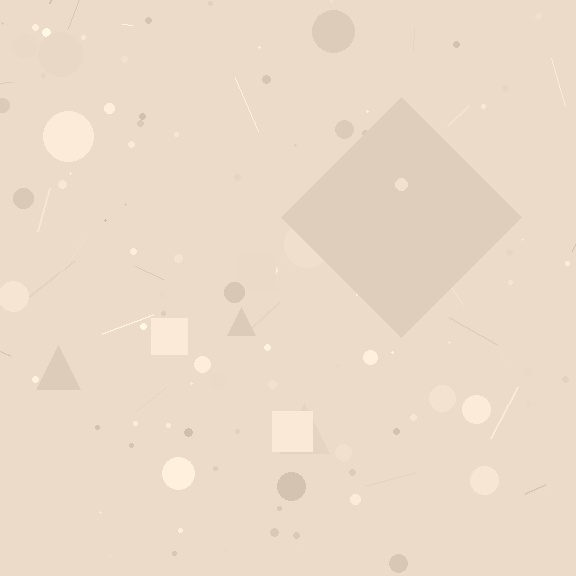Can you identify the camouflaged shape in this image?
The camouflaged shape is a diamond.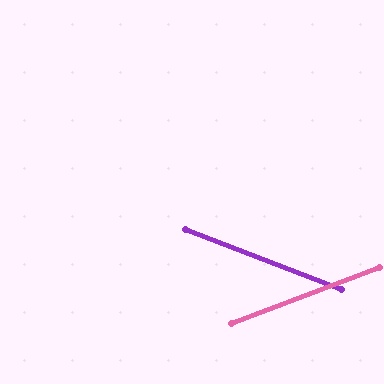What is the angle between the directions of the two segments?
Approximately 42 degrees.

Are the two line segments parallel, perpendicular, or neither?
Neither parallel nor perpendicular — they differ by about 42°.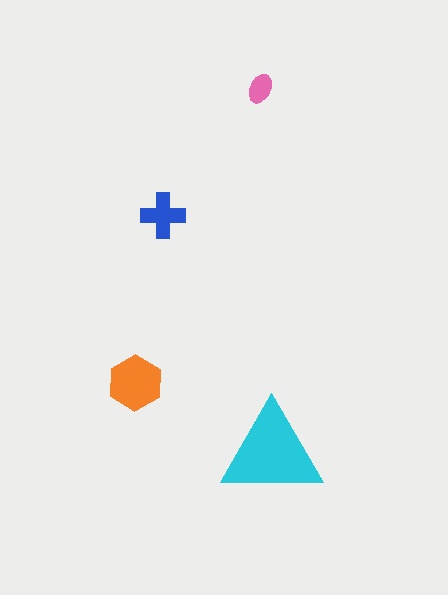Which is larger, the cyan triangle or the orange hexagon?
The cyan triangle.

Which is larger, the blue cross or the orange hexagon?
The orange hexagon.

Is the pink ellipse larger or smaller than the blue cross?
Smaller.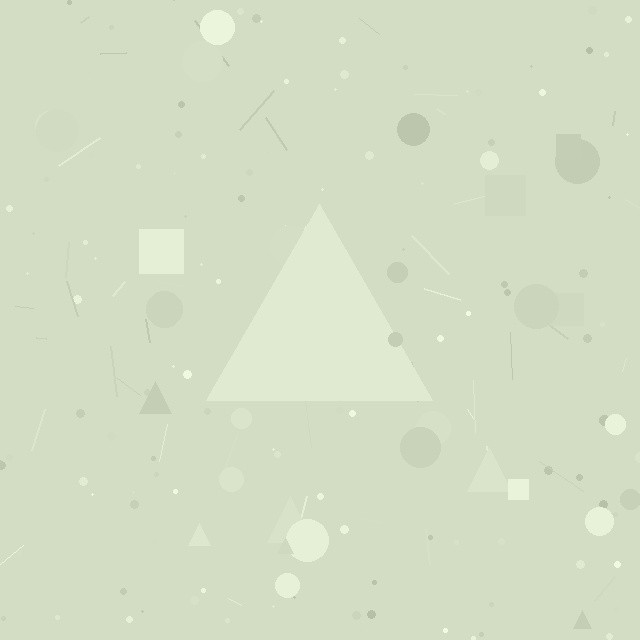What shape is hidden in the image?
A triangle is hidden in the image.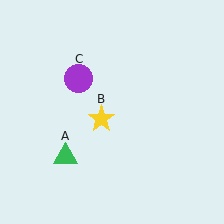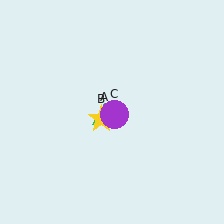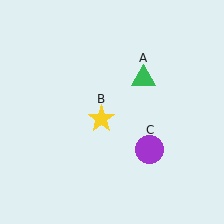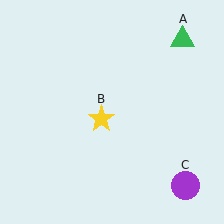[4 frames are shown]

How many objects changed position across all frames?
2 objects changed position: green triangle (object A), purple circle (object C).